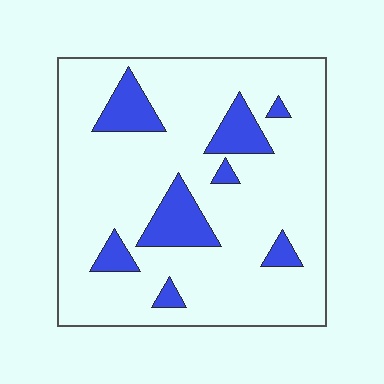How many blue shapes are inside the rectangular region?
8.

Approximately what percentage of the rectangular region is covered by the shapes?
Approximately 15%.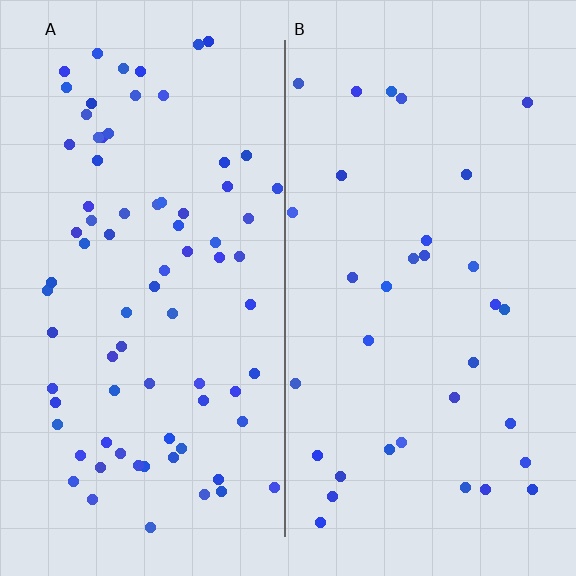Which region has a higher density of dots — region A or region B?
A (the left).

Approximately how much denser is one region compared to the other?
Approximately 2.4× — region A over region B.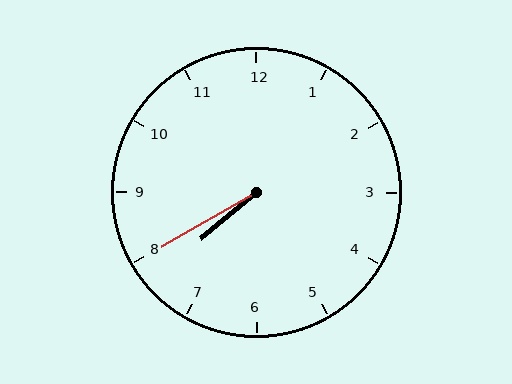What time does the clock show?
7:40.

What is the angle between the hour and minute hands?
Approximately 10 degrees.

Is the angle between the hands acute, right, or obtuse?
It is acute.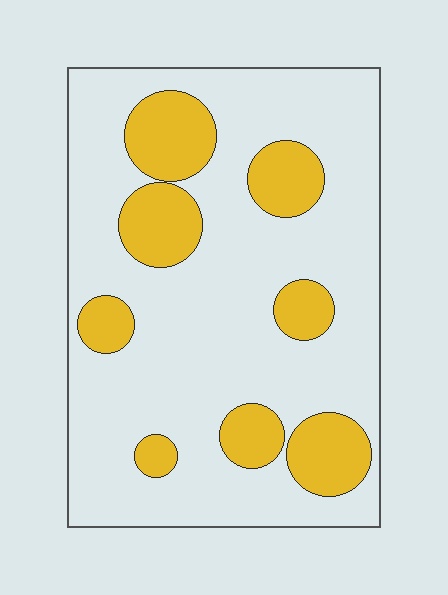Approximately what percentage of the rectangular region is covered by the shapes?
Approximately 25%.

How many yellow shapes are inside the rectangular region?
8.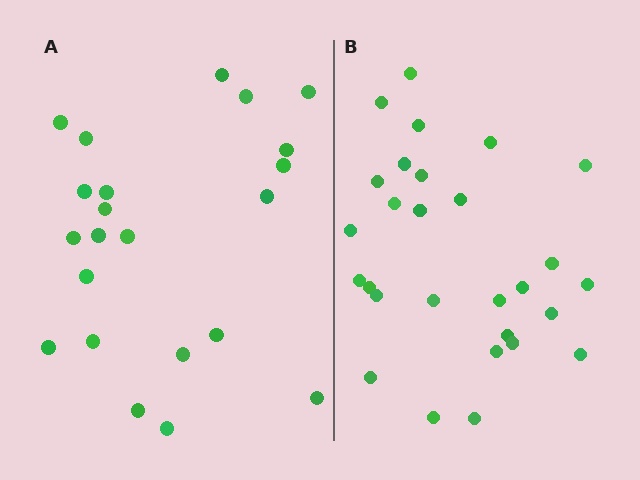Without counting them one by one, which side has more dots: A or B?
Region B (the right region) has more dots.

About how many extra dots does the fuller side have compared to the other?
Region B has about 6 more dots than region A.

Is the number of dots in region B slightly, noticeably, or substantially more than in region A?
Region B has noticeably more, but not dramatically so. The ratio is roughly 1.3 to 1.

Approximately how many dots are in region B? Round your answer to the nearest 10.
About 30 dots. (The exact count is 28, which rounds to 30.)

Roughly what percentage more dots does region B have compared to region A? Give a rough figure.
About 25% more.